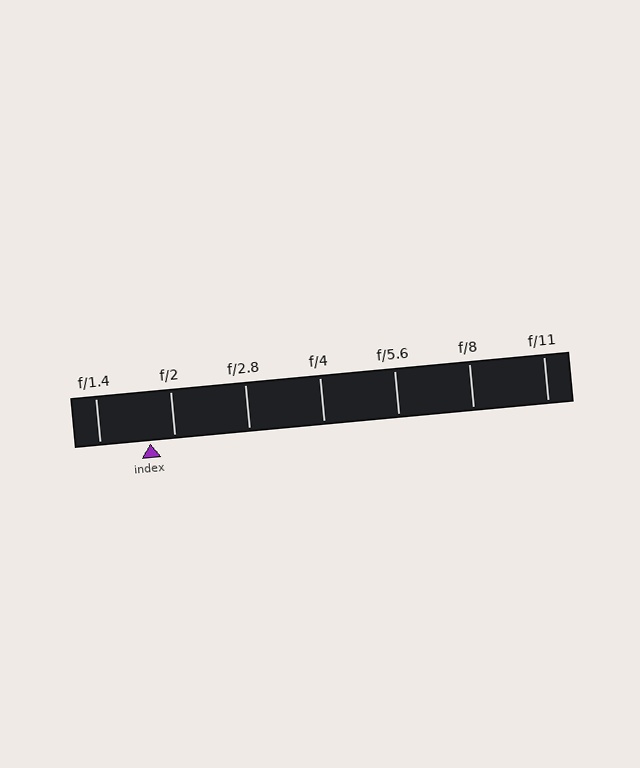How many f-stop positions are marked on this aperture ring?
There are 7 f-stop positions marked.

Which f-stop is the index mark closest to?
The index mark is closest to f/2.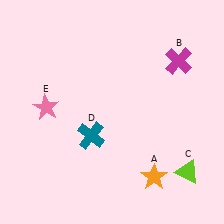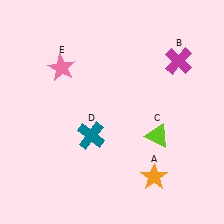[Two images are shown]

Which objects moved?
The objects that moved are: the lime triangle (C), the pink star (E).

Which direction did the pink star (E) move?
The pink star (E) moved up.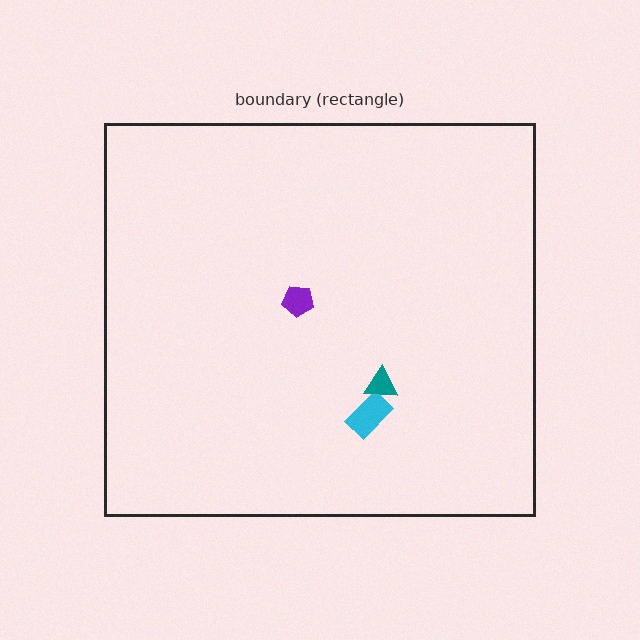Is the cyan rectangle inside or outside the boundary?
Inside.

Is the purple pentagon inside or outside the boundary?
Inside.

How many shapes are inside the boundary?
3 inside, 0 outside.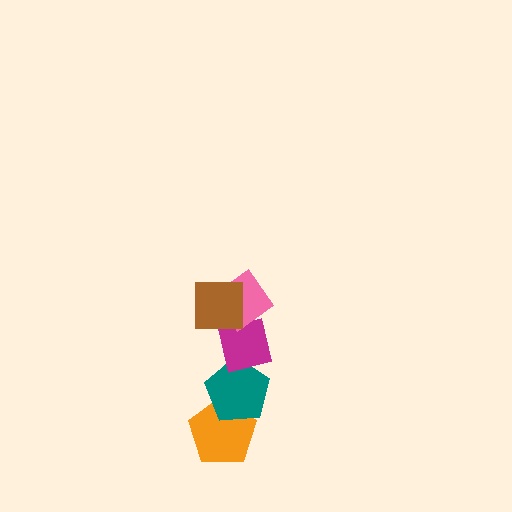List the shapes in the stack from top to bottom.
From top to bottom: the brown square, the pink diamond, the magenta square, the teal pentagon, the orange pentagon.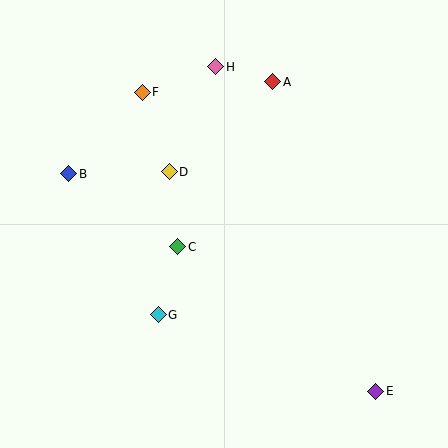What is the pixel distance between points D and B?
The distance between D and B is 101 pixels.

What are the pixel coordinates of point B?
Point B is at (68, 174).